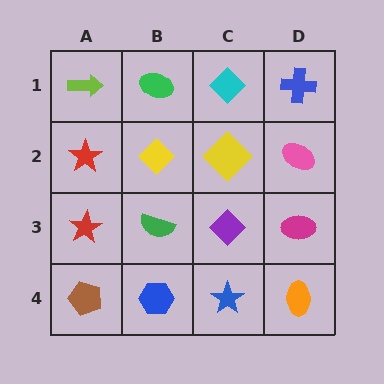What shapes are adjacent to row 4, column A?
A red star (row 3, column A), a blue hexagon (row 4, column B).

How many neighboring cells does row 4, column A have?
2.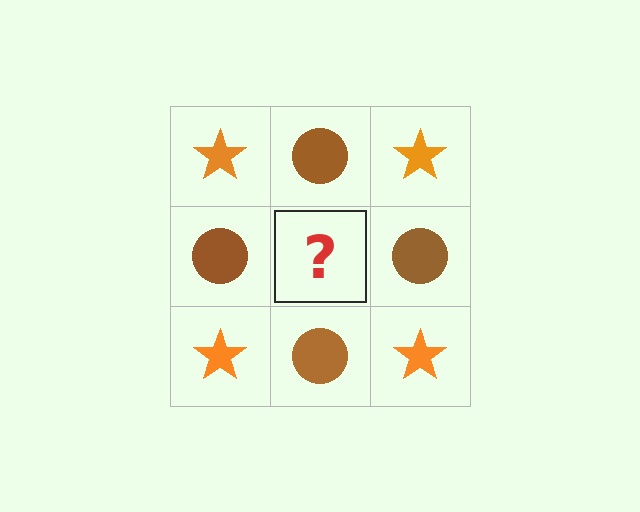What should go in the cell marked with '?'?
The missing cell should contain an orange star.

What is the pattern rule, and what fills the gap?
The rule is that it alternates orange star and brown circle in a checkerboard pattern. The gap should be filled with an orange star.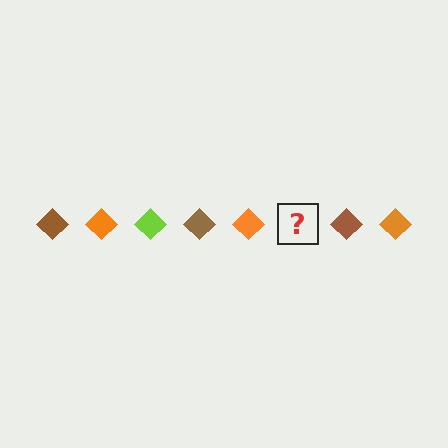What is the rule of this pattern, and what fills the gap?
The rule is that the pattern cycles through brown, orange, lime diamonds. The gap should be filled with a lime diamond.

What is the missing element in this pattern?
The missing element is a lime diamond.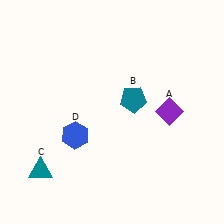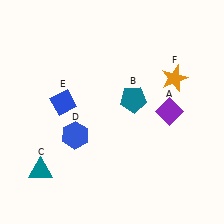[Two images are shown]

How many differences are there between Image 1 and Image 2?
There are 2 differences between the two images.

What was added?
A blue diamond (E), an orange star (F) were added in Image 2.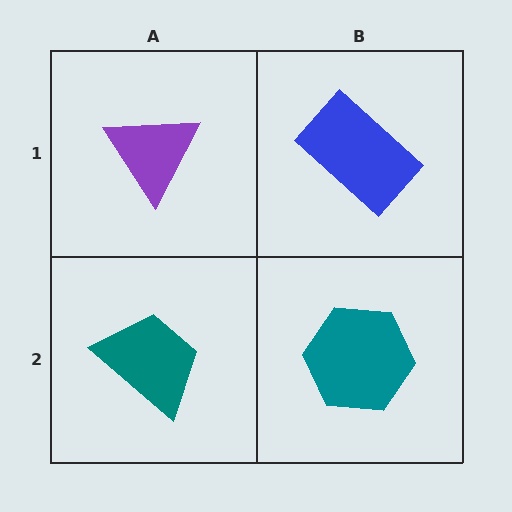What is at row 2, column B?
A teal hexagon.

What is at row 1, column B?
A blue rectangle.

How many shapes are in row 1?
2 shapes.